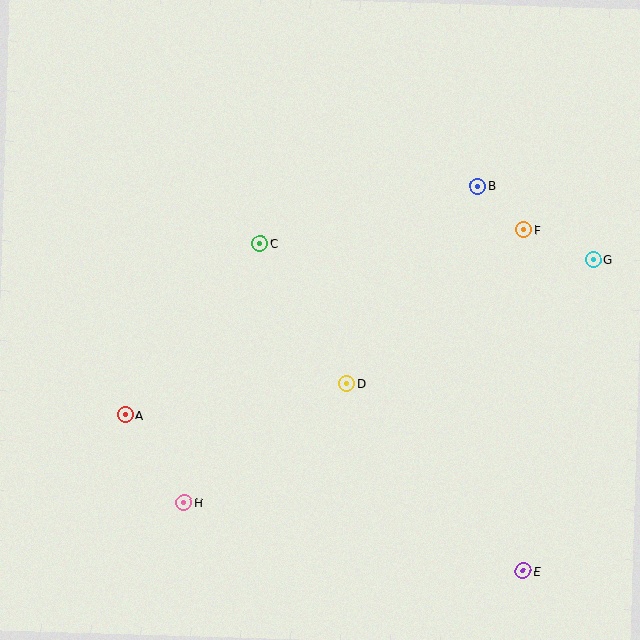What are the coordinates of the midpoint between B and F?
The midpoint between B and F is at (501, 208).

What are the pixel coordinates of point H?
Point H is at (184, 503).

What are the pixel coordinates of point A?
Point A is at (126, 415).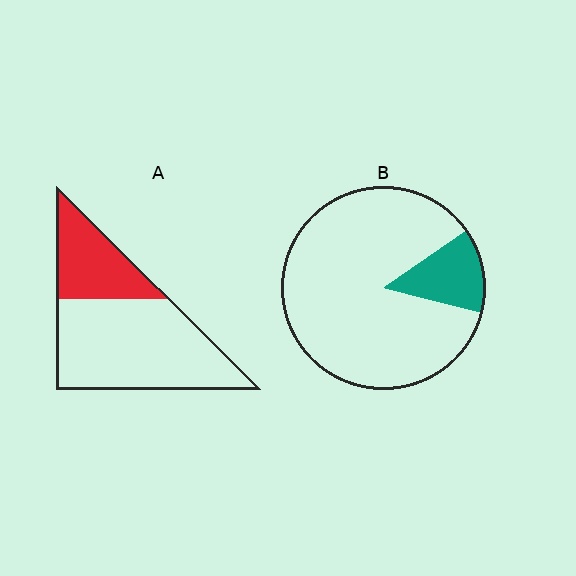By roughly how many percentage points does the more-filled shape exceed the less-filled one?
By roughly 15 percentage points (A over B).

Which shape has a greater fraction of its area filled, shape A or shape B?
Shape A.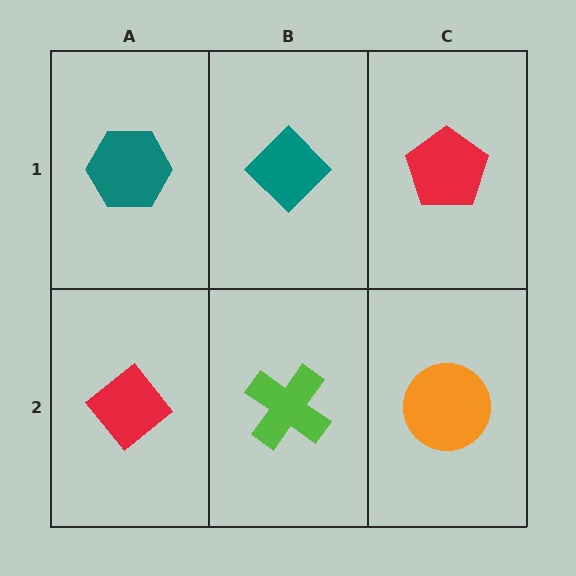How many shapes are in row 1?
3 shapes.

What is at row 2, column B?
A lime cross.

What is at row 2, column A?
A red diamond.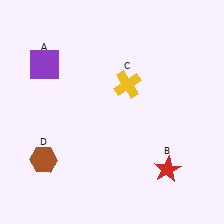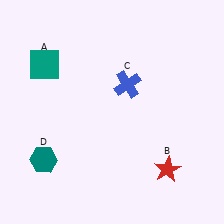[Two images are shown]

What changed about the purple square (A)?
In Image 1, A is purple. In Image 2, it changed to teal.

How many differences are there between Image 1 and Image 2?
There are 3 differences between the two images.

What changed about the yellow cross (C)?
In Image 1, C is yellow. In Image 2, it changed to blue.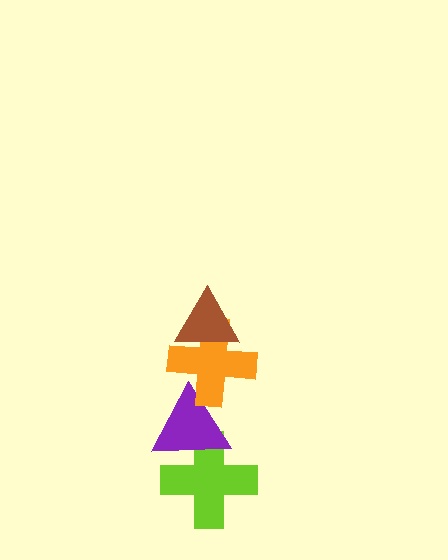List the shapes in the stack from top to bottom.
From top to bottom: the brown triangle, the orange cross, the purple triangle, the lime cross.